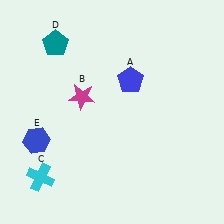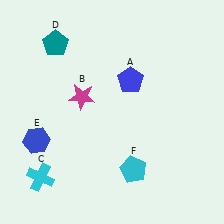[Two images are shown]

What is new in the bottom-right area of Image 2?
A cyan pentagon (F) was added in the bottom-right area of Image 2.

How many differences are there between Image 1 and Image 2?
There is 1 difference between the two images.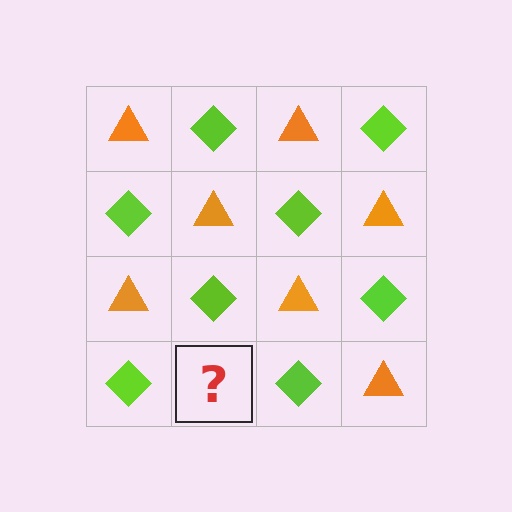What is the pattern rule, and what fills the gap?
The rule is that it alternates orange triangle and lime diamond in a checkerboard pattern. The gap should be filled with an orange triangle.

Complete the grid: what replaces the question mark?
The question mark should be replaced with an orange triangle.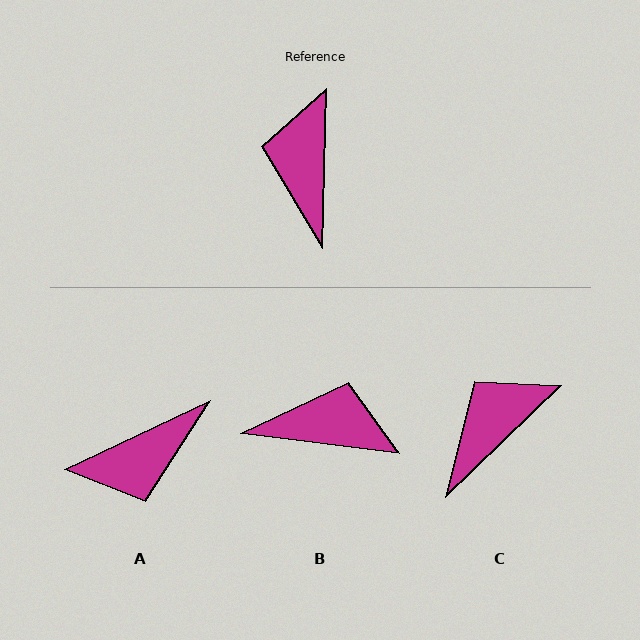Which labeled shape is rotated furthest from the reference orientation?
A, about 117 degrees away.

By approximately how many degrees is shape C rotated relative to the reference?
Approximately 45 degrees clockwise.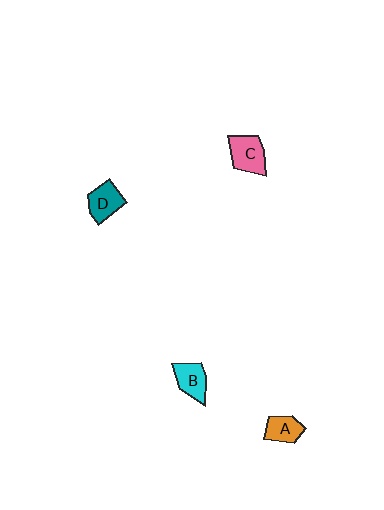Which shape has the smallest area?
Shape A (orange).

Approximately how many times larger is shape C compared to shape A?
Approximately 1.4 times.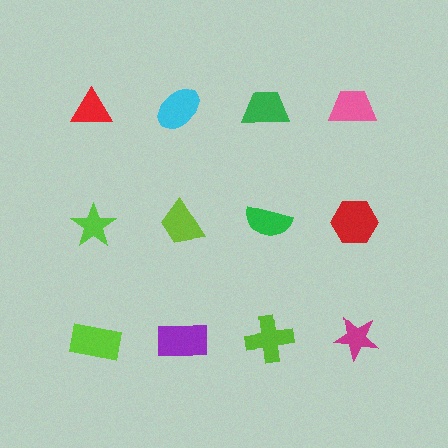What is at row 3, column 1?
A lime rectangle.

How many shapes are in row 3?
4 shapes.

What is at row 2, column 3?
A green semicircle.